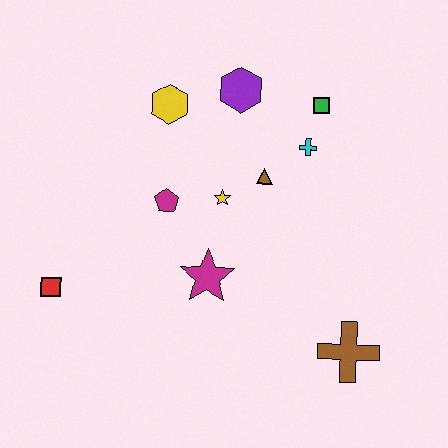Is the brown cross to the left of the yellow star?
No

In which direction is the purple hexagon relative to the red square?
The purple hexagon is above the red square.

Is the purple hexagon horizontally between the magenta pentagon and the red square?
No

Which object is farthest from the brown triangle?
The red square is farthest from the brown triangle.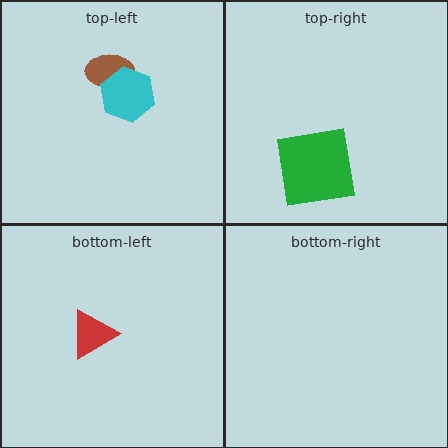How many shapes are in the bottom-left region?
1.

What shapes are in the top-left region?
The brown ellipse, the cyan hexagon.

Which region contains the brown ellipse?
The top-left region.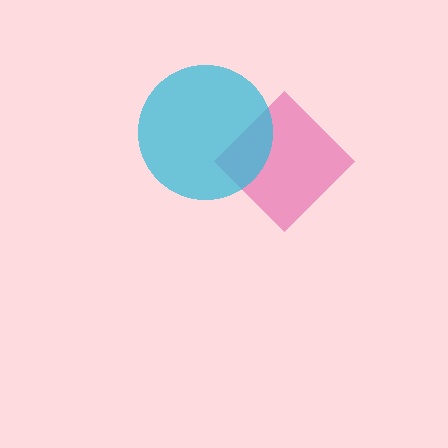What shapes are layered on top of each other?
The layered shapes are: a pink diamond, a cyan circle.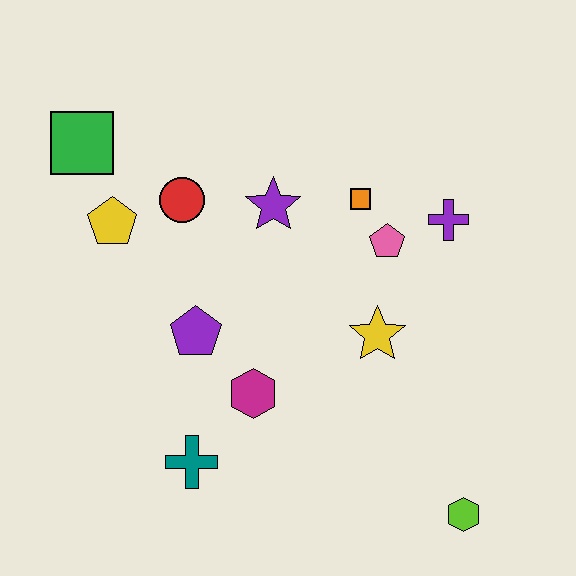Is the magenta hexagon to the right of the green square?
Yes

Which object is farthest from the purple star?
The lime hexagon is farthest from the purple star.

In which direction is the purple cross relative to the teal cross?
The purple cross is to the right of the teal cross.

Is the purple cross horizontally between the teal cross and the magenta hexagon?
No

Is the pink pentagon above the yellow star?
Yes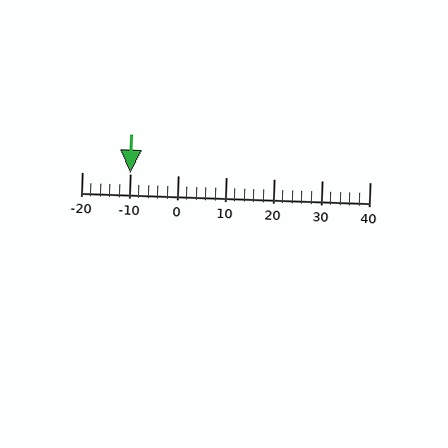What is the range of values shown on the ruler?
The ruler shows values from -20 to 40.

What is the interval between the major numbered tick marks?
The major tick marks are spaced 10 units apart.